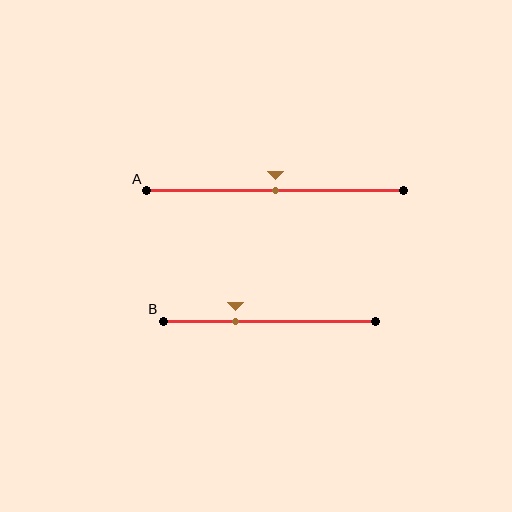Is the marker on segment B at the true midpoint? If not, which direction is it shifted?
No, the marker on segment B is shifted to the left by about 16% of the segment length.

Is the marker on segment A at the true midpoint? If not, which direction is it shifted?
Yes, the marker on segment A is at the true midpoint.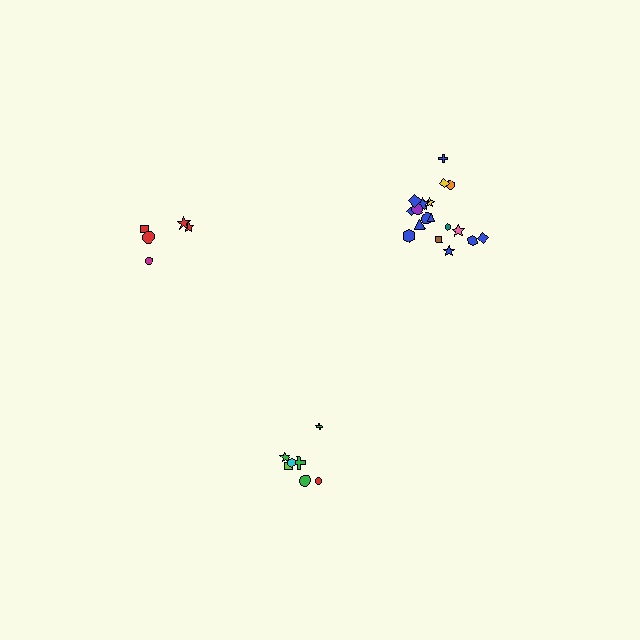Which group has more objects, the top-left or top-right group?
The top-right group.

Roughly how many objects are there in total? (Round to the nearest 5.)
Roughly 30 objects in total.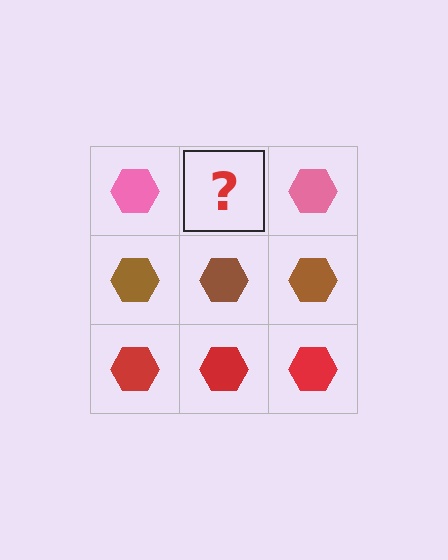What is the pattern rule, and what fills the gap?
The rule is that each row has a consistent color. The gap should be filled with a pink hexagon.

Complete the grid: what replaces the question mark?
The question mark should be replaced with a pink hexagon.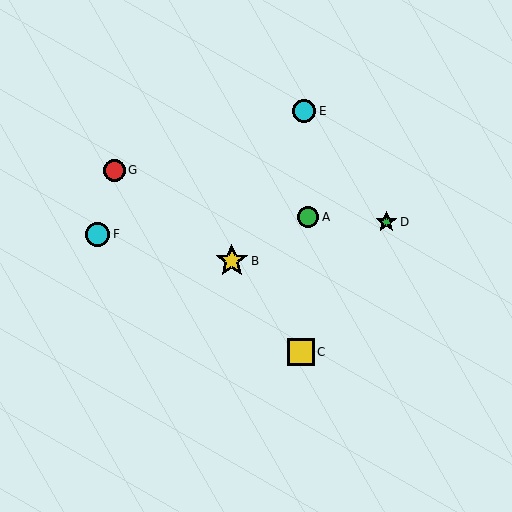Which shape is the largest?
The yellow star (labeled B) is the largest.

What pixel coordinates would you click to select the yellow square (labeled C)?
Click at (301, 352) to select the yellow square C.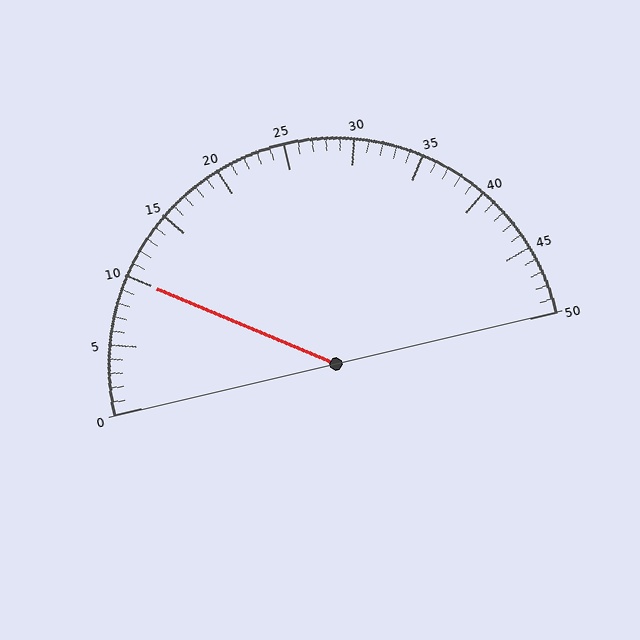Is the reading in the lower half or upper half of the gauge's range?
The reading is in the lower half of the range (0 to 50).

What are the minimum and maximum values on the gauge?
The gauge ranges from 0 to 50.